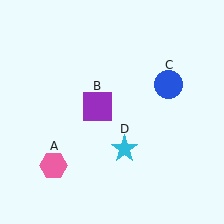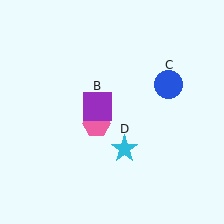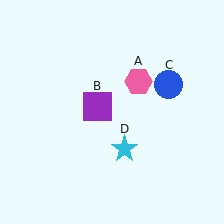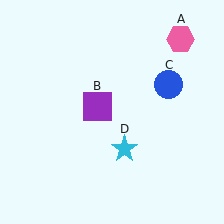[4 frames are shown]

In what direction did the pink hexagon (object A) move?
The pink hexagon (object A) moved up and to the right.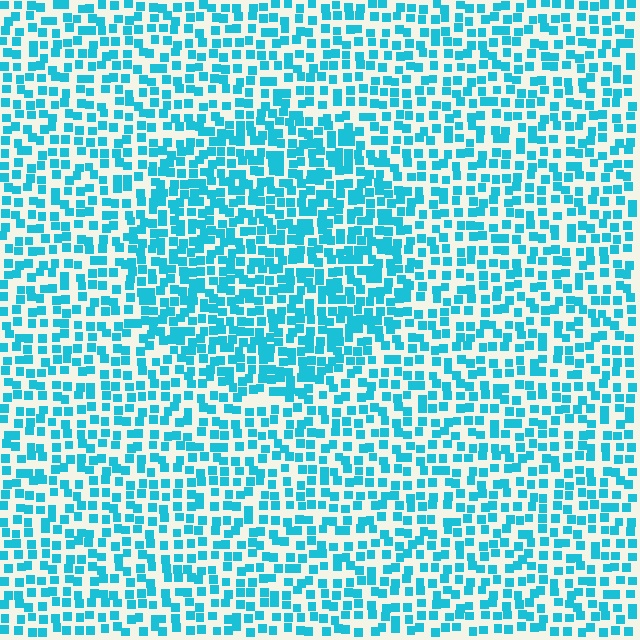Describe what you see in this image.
The image contains small cyan elements arranged at two different densities. A circle-shaped region is visible where the elements are more densely packed than the surrounding area.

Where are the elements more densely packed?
The elements are more densely packed inside the circle boundary.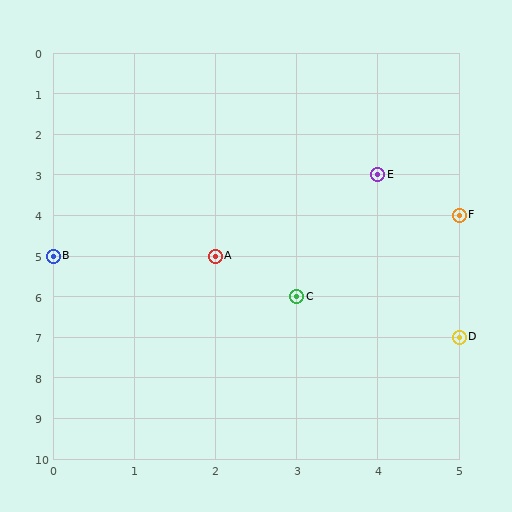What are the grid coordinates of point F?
Point F is at grid coordinates (5, 4).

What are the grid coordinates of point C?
Point C is at grid coordinates (3, 6).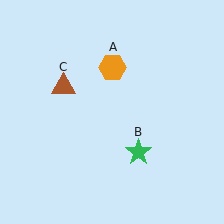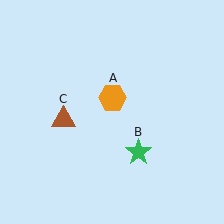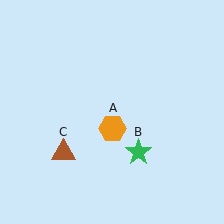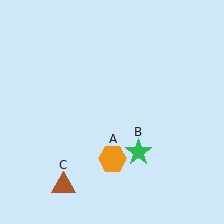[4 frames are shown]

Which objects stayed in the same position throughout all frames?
Green star (object B) remained stationary.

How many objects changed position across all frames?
2 objects changed position: orange hexagon (object A), brown triangle (object C).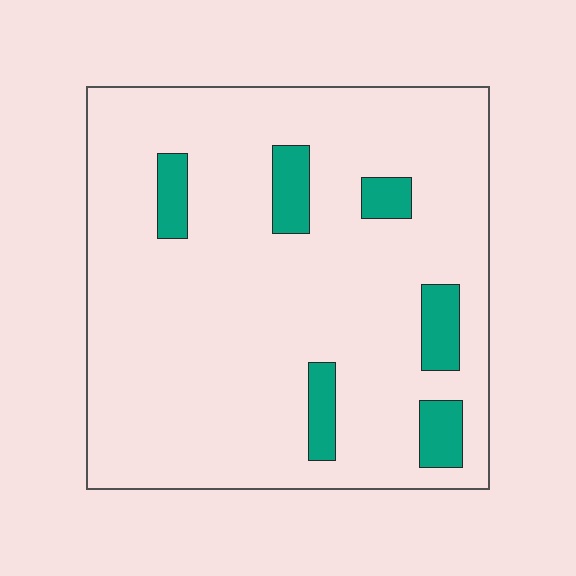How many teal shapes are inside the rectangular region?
6.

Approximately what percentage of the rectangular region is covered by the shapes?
Approximately 10%.